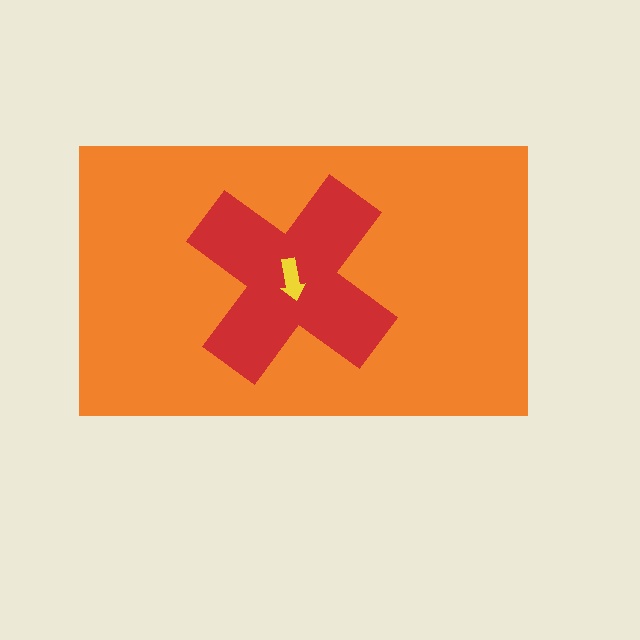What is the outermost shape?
The orange rectangle.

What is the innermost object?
The yellow arrow.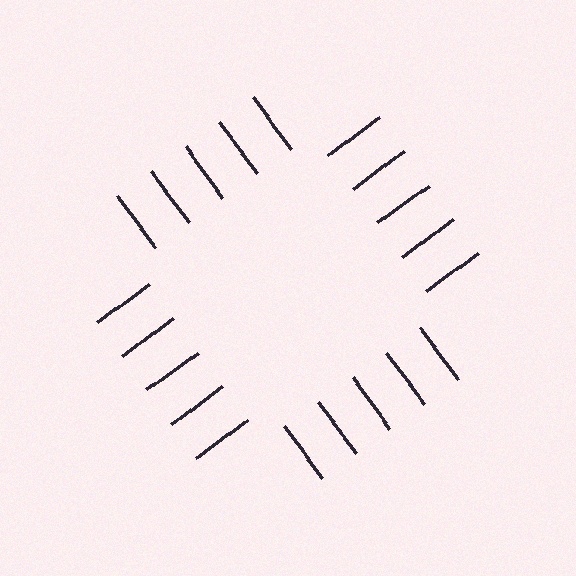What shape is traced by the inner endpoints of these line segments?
An illusory square — the line segments terminate on its edges but no continuous stroke is drawn.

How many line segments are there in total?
20 — 5 along each of the 4 edges.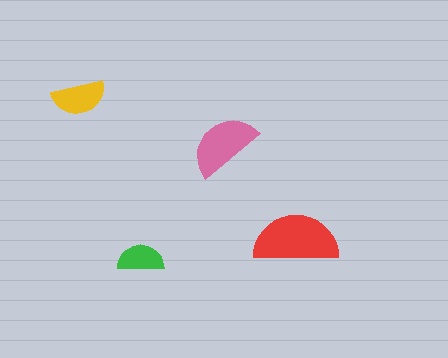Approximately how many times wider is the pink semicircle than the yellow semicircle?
About 1.5 times wider.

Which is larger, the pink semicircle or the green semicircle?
The pink one.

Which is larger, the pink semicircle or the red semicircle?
The red one.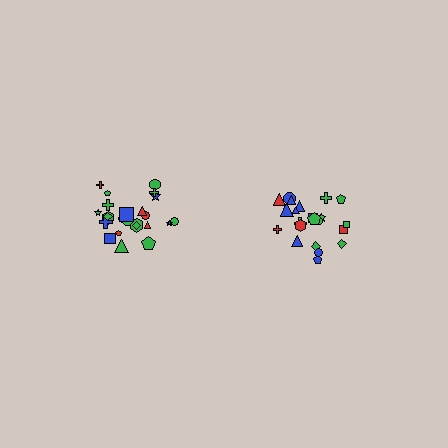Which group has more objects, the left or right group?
The left group.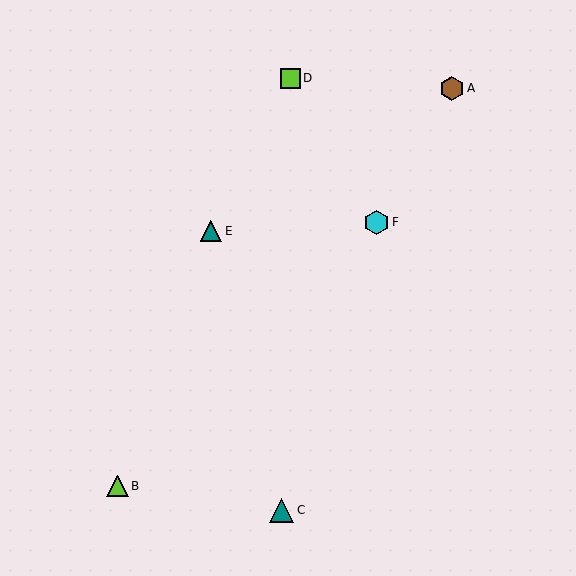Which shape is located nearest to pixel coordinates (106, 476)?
The lime triangle (labeled B) at (117, 486) is nearest to that location.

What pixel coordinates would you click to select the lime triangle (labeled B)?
Click at (117, 486) to select the lime triangle B.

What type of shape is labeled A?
Shape A is a brown hexagon.